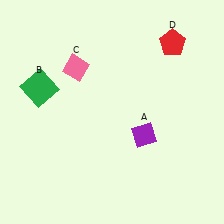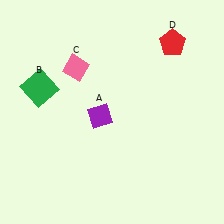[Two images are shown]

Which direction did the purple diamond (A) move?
The purple diamond (A) moved left.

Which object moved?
The purple diamond (A) moved left.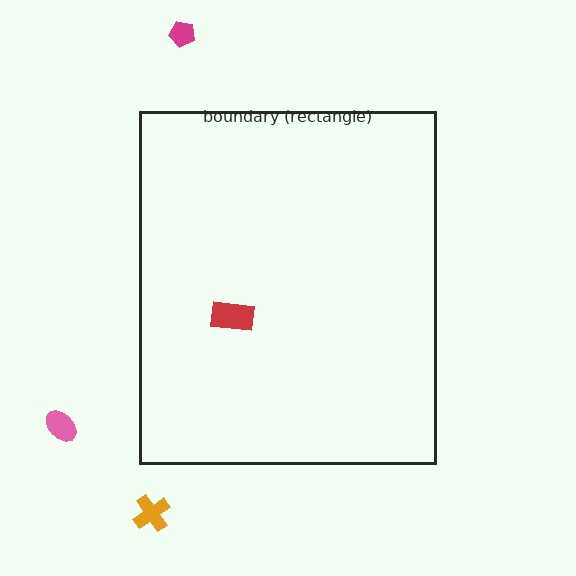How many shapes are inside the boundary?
1 inside, 3 outside.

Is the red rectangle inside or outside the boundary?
Inside.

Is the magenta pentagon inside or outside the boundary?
Outside.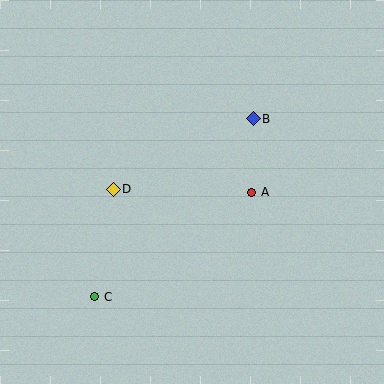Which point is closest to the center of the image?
Point A at (252, 192) is closest to the center.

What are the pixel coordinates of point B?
Point B is at (253, 119).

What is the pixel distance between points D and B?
The distance between D and B is 156 pixels.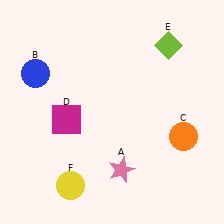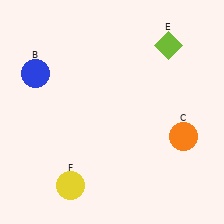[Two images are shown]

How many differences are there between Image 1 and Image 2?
There are 2 differences between the two images.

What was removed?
The magenta square (D), the pink star (A) were removed in Image 2.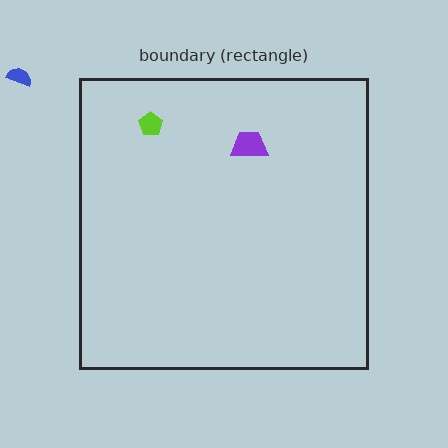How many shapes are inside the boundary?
2 inside, 1 outside.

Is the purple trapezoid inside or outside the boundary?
Inside.